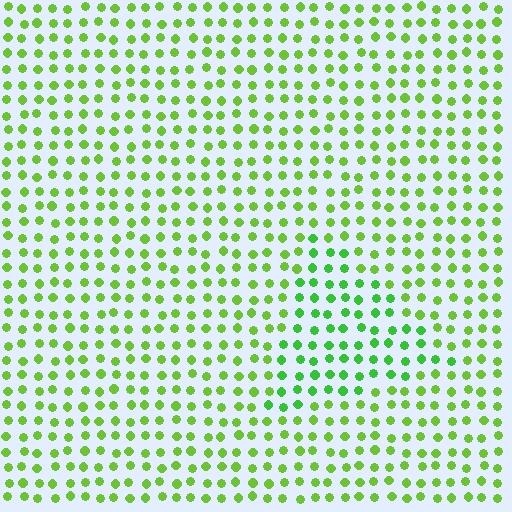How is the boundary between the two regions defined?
The boundary is defined purely by a slight shift in hue (about 24 degrees). Spacing, size, and orientation are identical on both sides.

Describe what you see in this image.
The image is filled with small lime elements in a uniform arrangement. A triangle-shaped region is visible where the elements are tinted to a slightly different hue, forming a subtle color boundary.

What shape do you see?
I see a triangle.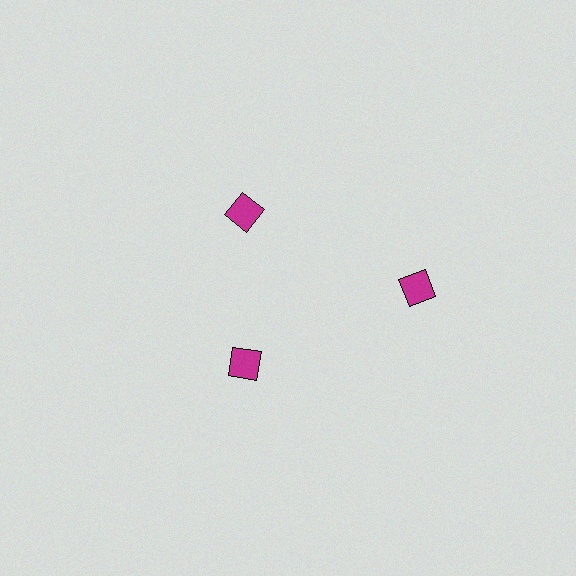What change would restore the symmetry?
The symmetry would be restored by moving it inward, back onto the ring so that all 3 diamonds sit at equal angles and equal distance from the center.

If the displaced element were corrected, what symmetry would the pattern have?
It would have 3-fold rotational symmetry — the pattern would map onto itself every 120 degrees.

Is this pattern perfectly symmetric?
No. The 3 magenta diamonds are arranged in a ring, but one element near the 3 o'clock position is pushed outward from the center, breaking the 3-fold rotational symmetry.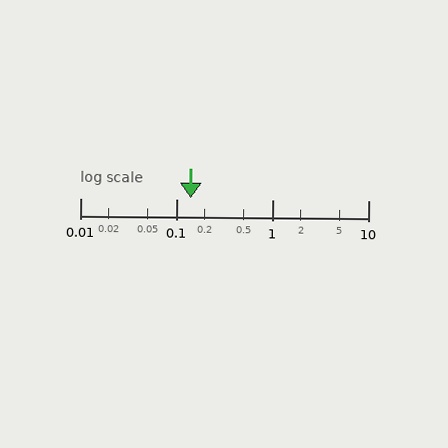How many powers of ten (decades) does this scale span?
The scale spans 3 decades, from 0.01 to 10.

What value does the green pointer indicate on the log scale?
The pointer indicates approximately 0.14.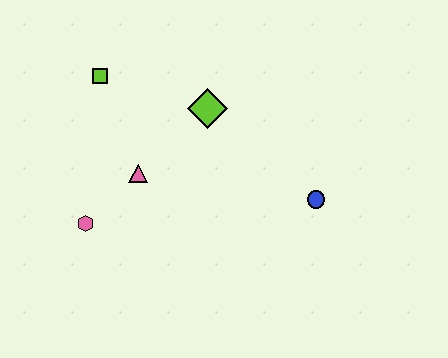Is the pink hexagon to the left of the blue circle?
Yes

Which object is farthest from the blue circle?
The lime square is farthest from the blue circle.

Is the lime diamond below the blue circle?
No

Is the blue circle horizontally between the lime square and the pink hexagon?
No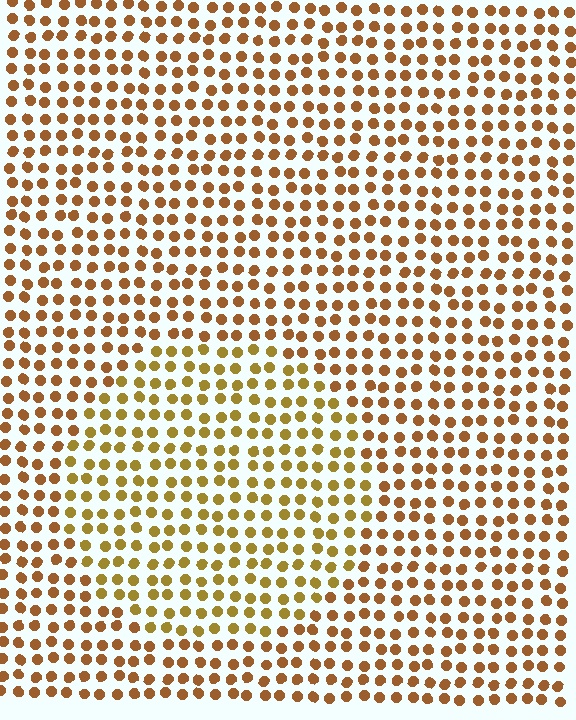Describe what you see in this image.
The image is filled with small brown elements in a uniform arrangement. A circle-shaped region is visible where the elements are tinted to a slightly different hue, forming a subtle color boundary.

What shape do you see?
I see a circle.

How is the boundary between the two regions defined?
The boundary is defined purely by a slight shift in hue (about 23 degrees). Spacing, size, and orientation are identical on both sides.